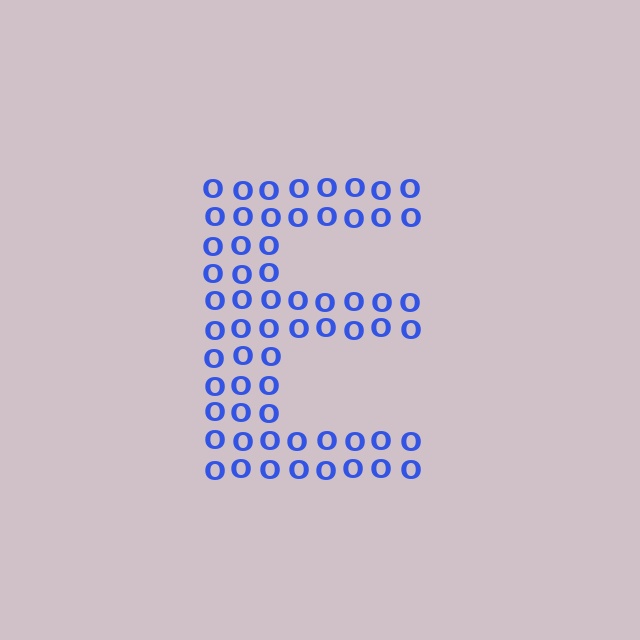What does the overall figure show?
The overall figure shows the letter E.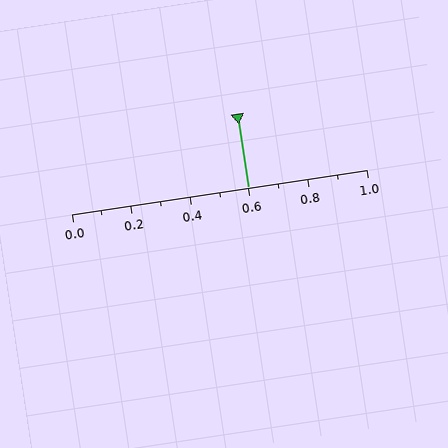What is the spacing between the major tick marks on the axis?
The major ticks are spaced 0.2 apart.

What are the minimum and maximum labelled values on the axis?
The axis runs from 0.0 to 1.0.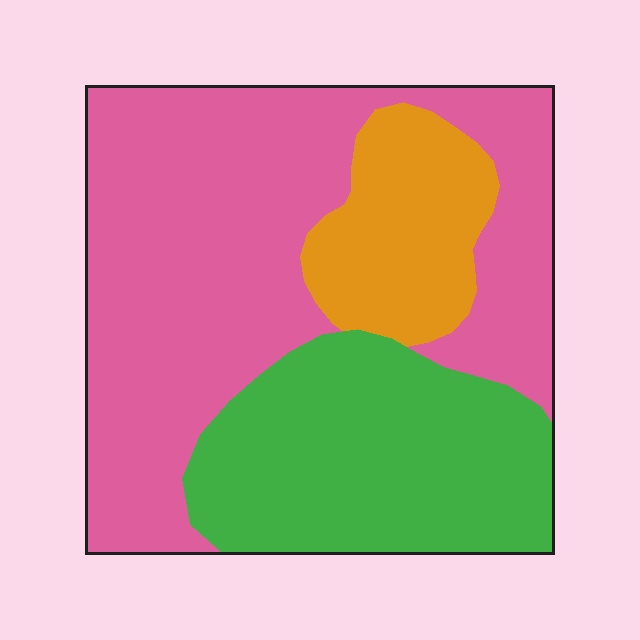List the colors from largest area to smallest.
From largest to smallest: pink, green, orange.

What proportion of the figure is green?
Green takes up about one third (1/3) of the figure.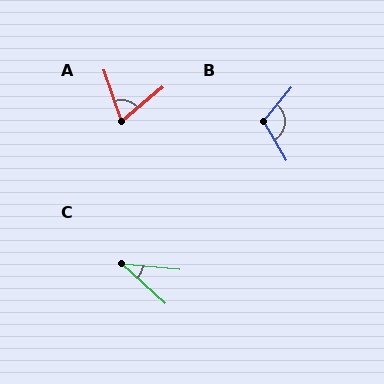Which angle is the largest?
B, at approximately 111 degrees.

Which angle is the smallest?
C, at approximately 37 degrees.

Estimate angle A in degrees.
Approximately 70 degrees.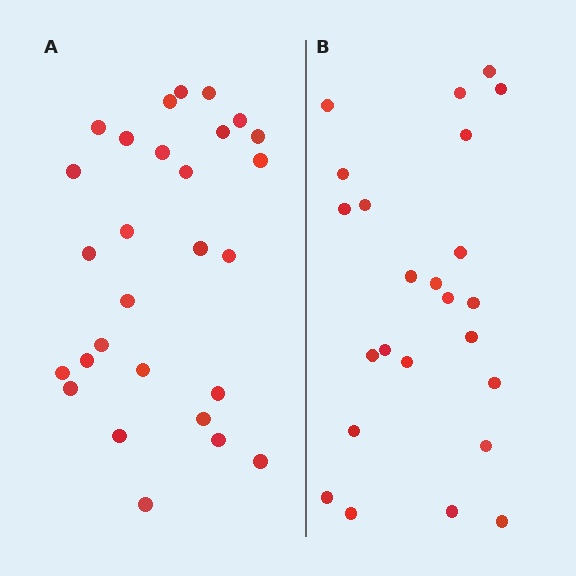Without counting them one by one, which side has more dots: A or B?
Region A (the left region) has more dots.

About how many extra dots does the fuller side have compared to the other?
Region A has about 4 more dots than region B.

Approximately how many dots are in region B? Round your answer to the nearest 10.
About 20 dots. (The exact count is 24, which rounds to 20.)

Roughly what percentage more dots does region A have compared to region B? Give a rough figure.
About 15% more.